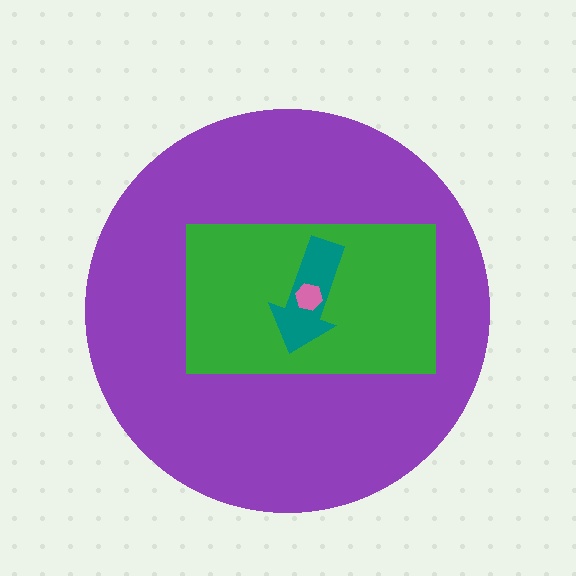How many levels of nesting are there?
4.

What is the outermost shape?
The purple circle.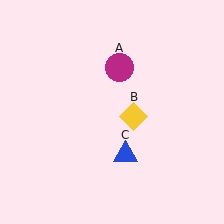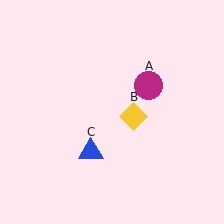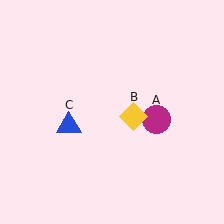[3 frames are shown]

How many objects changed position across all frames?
2 objects changed position: magenta circle (object A), blue triangle (object C).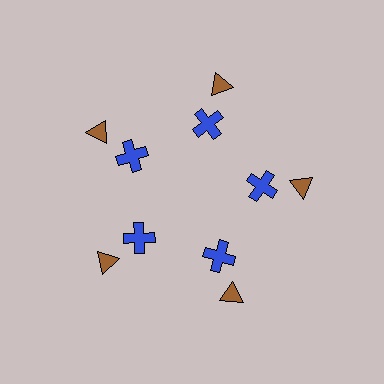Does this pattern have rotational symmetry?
Yes, this pattern has 5-fold rotational symmetry. It looks the same after rotating 72 degrees around the center.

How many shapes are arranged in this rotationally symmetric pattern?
There are 10 shapes, arranged in 5 groups of 2.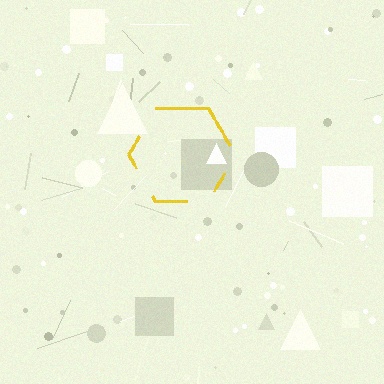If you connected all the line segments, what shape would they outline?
They would outline a hexagon.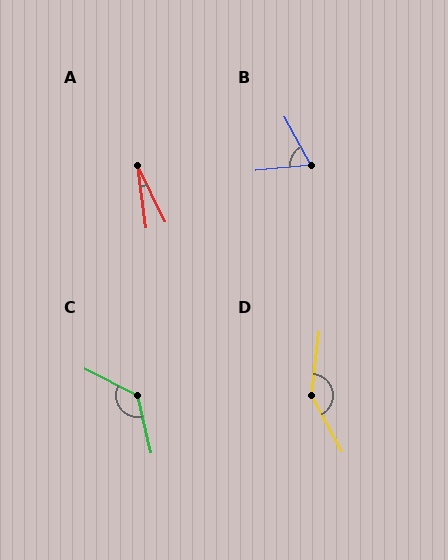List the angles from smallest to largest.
A (19°), B (67°), C (130°), D (145°).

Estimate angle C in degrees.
Approximately 130 degrees.